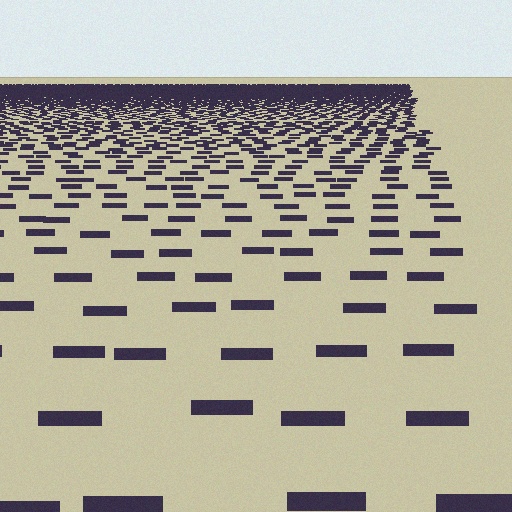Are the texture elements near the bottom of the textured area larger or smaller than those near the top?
Larger. Near the bottom, elements are closer to the viewer and appear at a bigger on-screen size.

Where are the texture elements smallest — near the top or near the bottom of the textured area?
Near the top.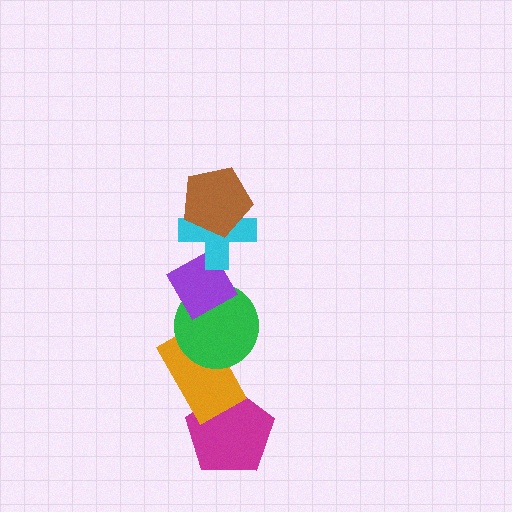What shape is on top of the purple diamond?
The cyan cross is on top of the purple diamond.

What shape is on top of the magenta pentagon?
The orange rectangle is on top of the magenta pentagon.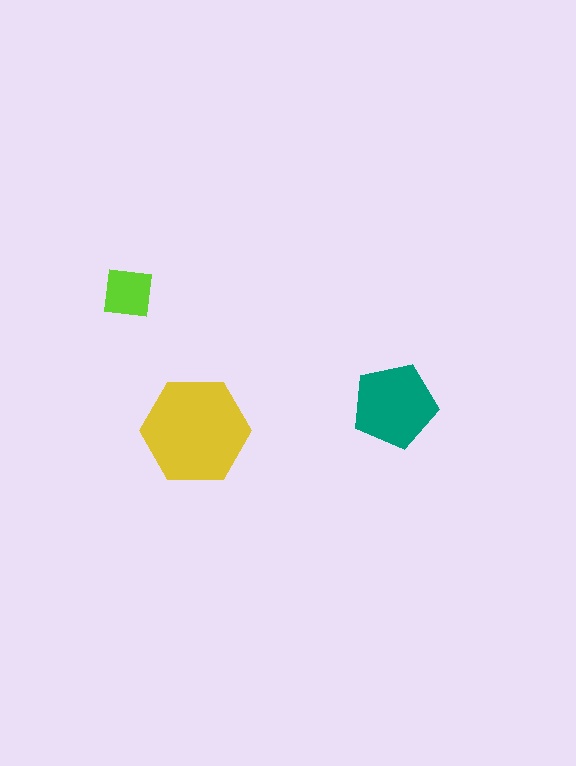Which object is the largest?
The yellow hexagon.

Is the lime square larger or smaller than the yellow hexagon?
Smaller.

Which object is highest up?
The lime square is topmost.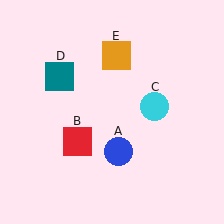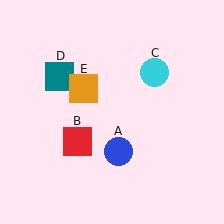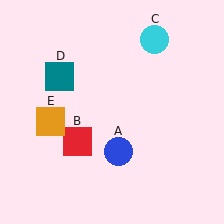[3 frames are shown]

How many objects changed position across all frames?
2 objects changed position: cyan circle (object C), orange square (object E).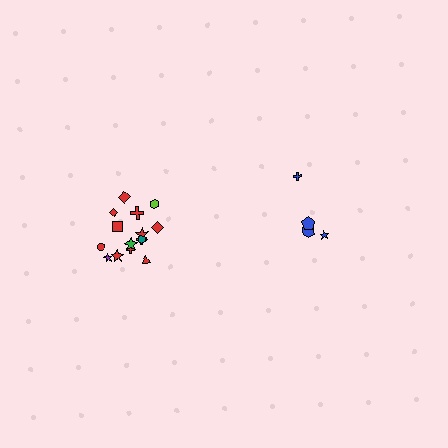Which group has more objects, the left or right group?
The left group.